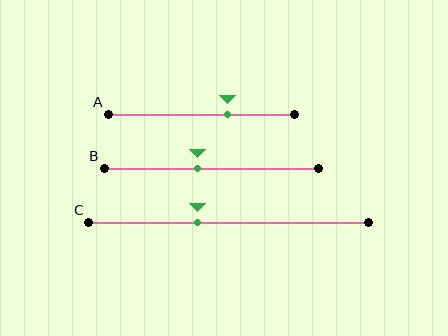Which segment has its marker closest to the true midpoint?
Segment B has its marker closest to the true midpoint.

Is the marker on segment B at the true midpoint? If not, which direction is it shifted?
No, the marker on segment B is shifted to the left by about 6% of the segment length.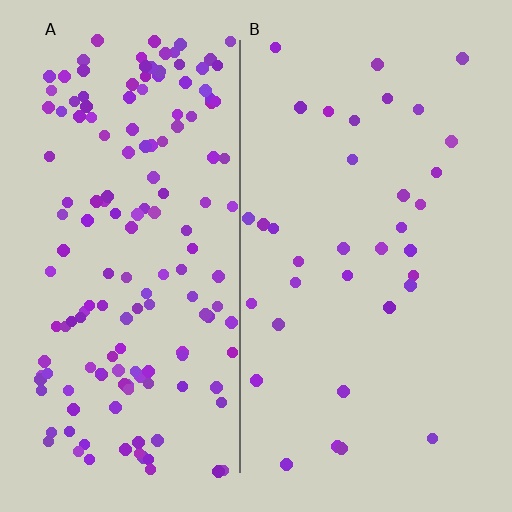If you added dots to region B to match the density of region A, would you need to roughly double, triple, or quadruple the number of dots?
Approximately quadruple.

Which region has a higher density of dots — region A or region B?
A (the left).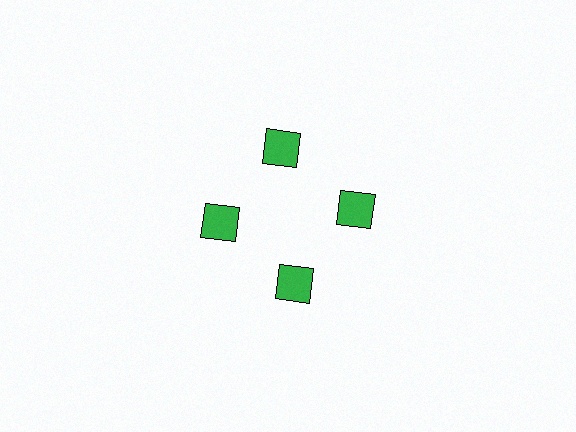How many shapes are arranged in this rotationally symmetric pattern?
There are 4 shapes, arranged in 4 groups of 1.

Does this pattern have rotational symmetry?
Yes, this pattern has 4-fold rotational symmetry. It looks the same after rotating 90 degrees around the center.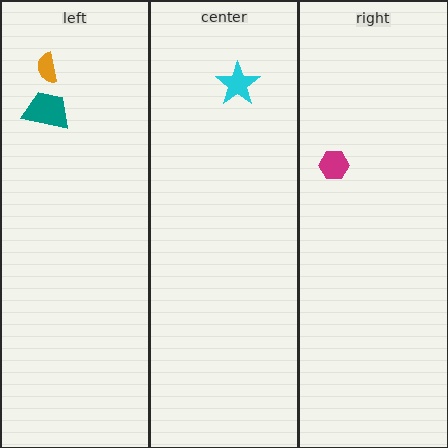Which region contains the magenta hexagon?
The right region.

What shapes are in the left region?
The teal trapezoid, the orange semicircle.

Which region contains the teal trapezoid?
The left region.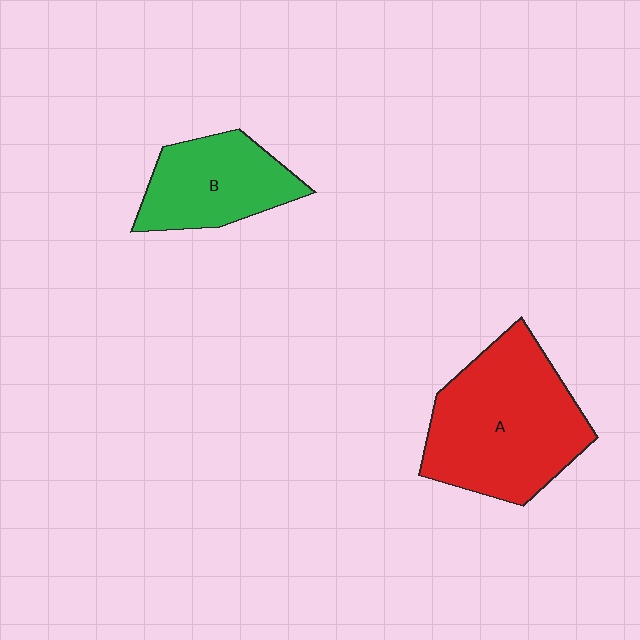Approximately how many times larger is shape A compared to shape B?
Approximately 1.7 times.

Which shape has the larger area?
Shape A (red).